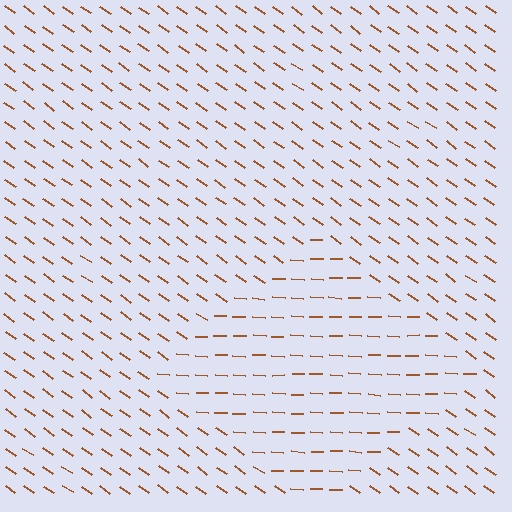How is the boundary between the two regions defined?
The boundary is defined purely by a change in line orientation (approximately 33 degrees difference). All lines are the same color and thickness.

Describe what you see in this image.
The image is filled with small brown line segments. A diamond region in the image has lines oriented differently from the surrounding lines, creating a visible texture boundary.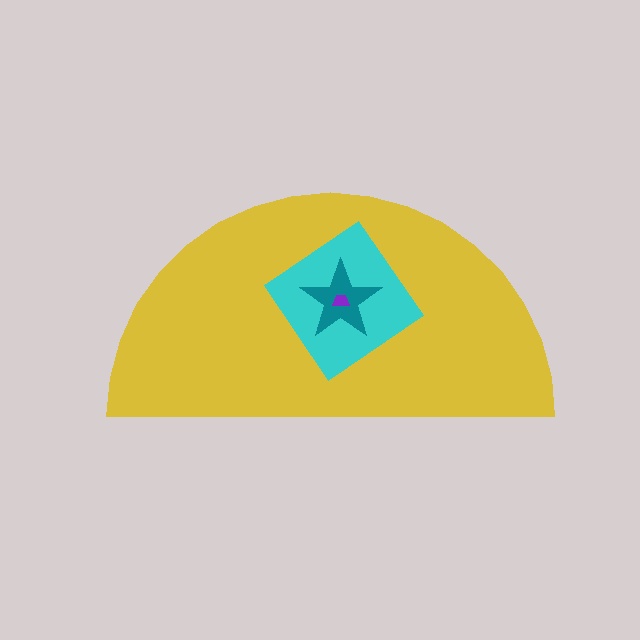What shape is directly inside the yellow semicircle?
The cyan diamond.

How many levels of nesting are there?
4.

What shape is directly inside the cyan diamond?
The teal star.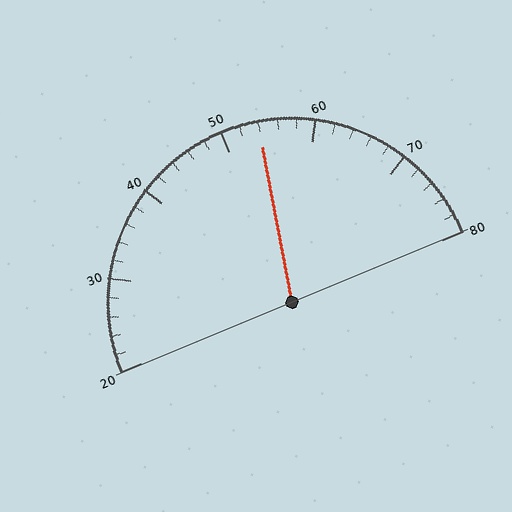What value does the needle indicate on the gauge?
The needle indicates approximately 54.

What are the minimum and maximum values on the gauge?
The gauge ranges from 20 to 80.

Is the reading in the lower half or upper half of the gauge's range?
The reading is in the upper half of the range (20 to 80).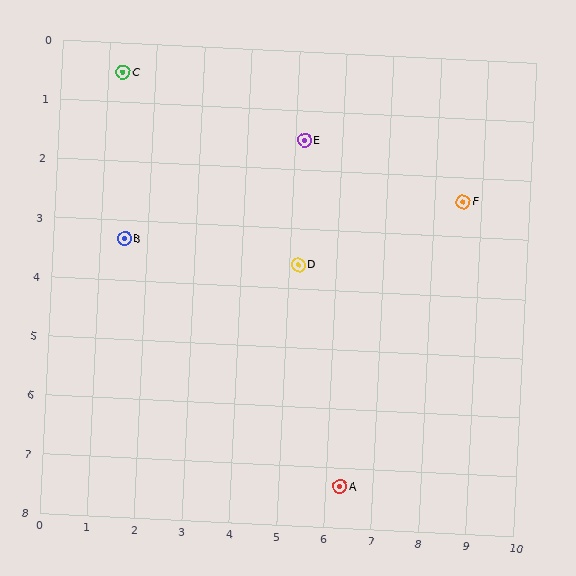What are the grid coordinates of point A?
Point A is at approximately (6.3, 7.3).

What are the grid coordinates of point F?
Point F is at approximately (8.6, 2.4).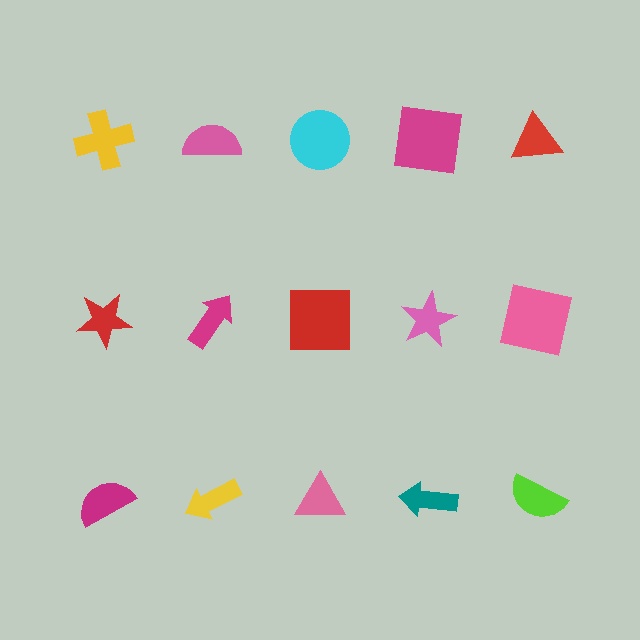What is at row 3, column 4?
A teal arrow.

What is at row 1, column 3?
A cyan circle.